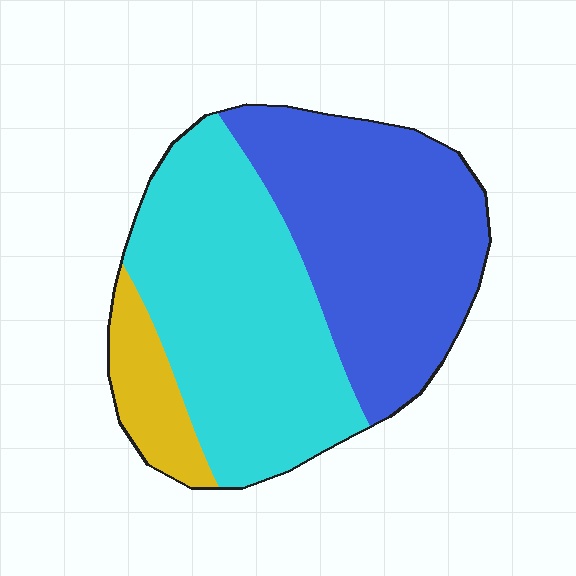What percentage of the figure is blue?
Blue takes up about two fifths (2/5) of the figure.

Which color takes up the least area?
Yellow, at roughly 10%.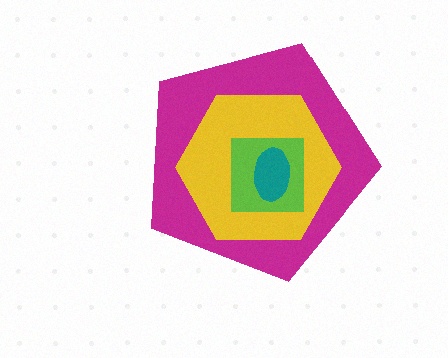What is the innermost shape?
The teal ellipse.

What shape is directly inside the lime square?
The teal ellipse.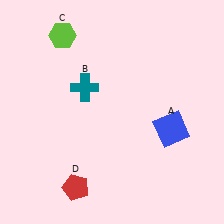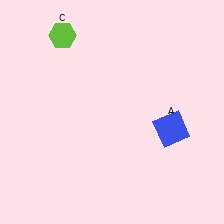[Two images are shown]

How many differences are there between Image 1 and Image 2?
There are 2 differences between the two images.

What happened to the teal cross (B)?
The teal cross (B) was removed in Image 2. It was in the top-left area of Image 1.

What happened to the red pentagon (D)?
The red pentagon (D) was removed in Image 2. It was in the bottom-left area of Image 1.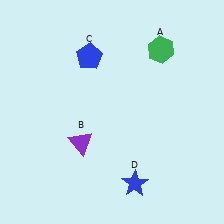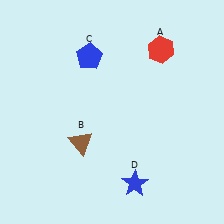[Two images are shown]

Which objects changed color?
A changed from green to red. B changed from purple to brown.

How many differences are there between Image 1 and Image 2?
There are 2 differences between the two images.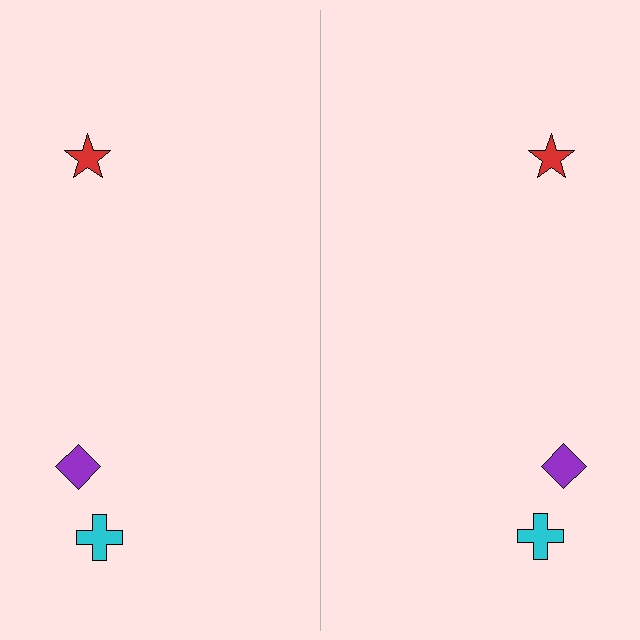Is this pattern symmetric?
Yes, this pattern has bilateral (reflection) symmetry.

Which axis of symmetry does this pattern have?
The pattern has a vertical axis of symmetry running through the center of the image.